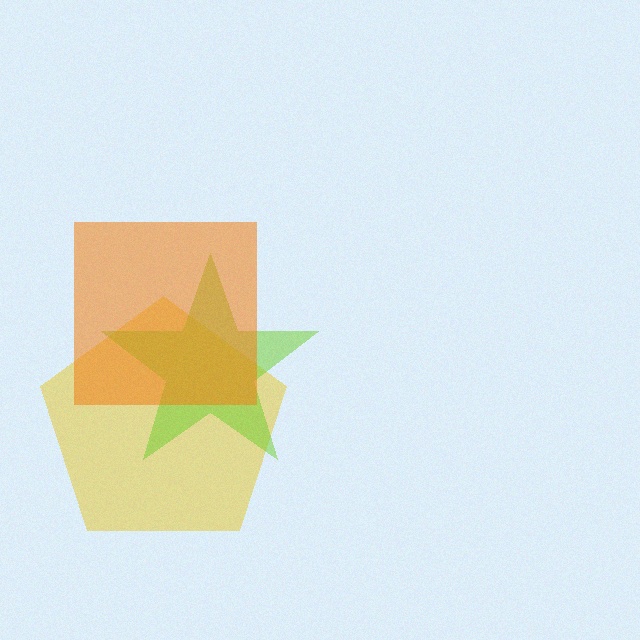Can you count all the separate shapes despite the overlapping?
Yes, there are 3 separate shapes.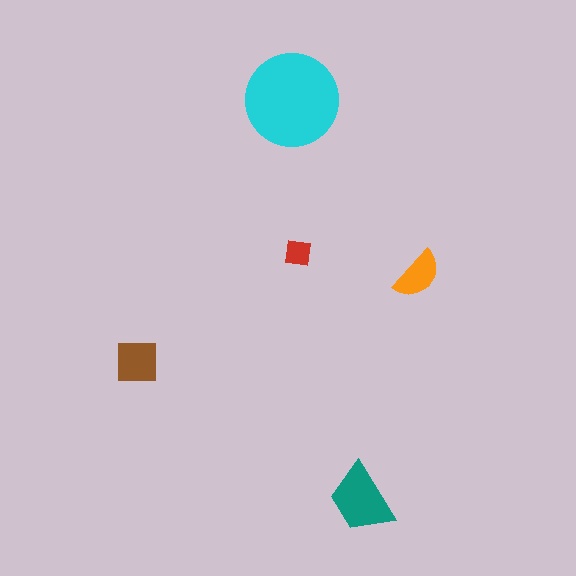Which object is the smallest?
The red square.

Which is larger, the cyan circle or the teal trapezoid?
The cyan circle.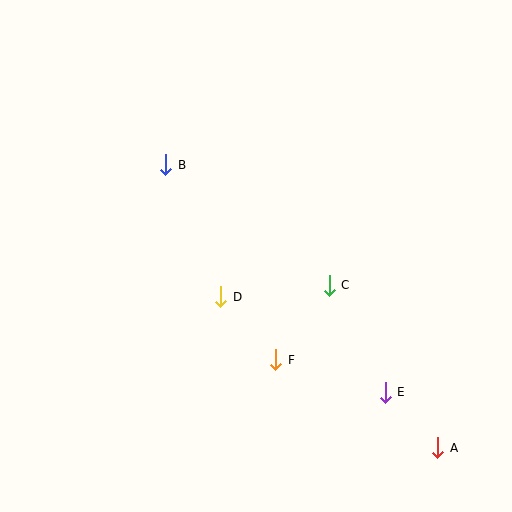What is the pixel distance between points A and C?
The distance between A and C is 195 pixels.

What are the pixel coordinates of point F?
Point F is at (276, 360).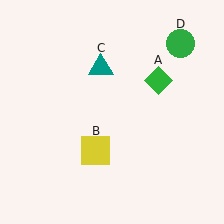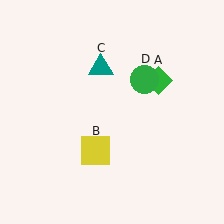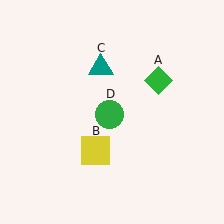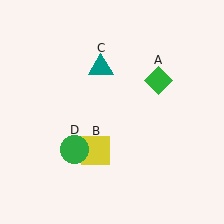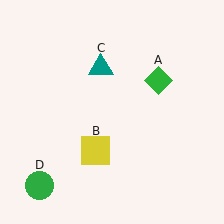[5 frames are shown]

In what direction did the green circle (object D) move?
The green circle (object D) moved down and to the left.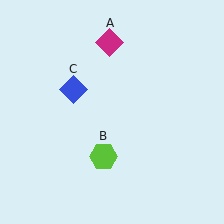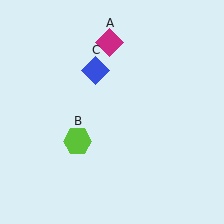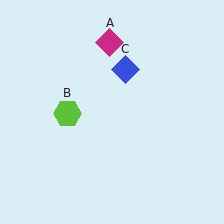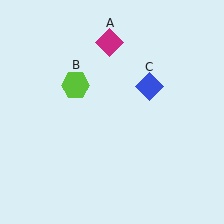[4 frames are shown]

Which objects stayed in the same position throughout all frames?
Magenta diamond (object A) remained stationary.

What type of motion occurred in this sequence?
The lime hexagon (object B), blue diamond (object C) rotated clockwise around the center of the scene.